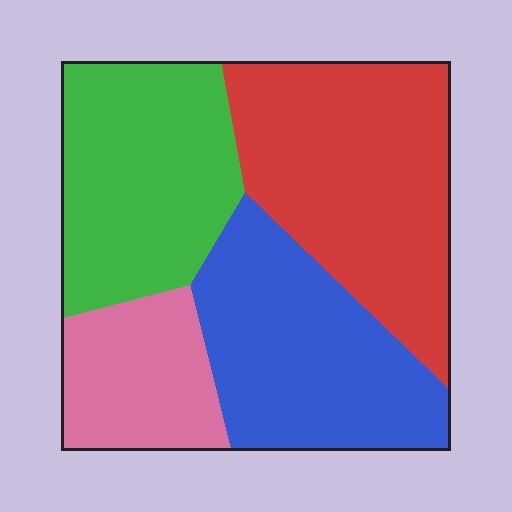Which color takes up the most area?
Red, at roughly 30%.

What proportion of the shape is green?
Green takes up between a sixth and a third of the shape.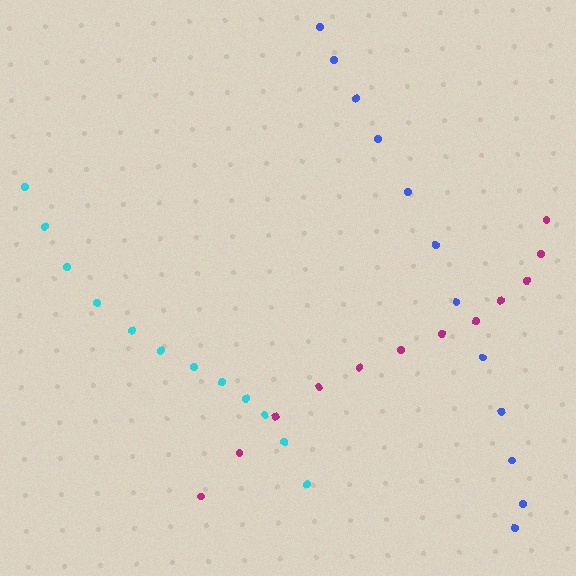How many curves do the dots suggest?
There are 3 distinct paths.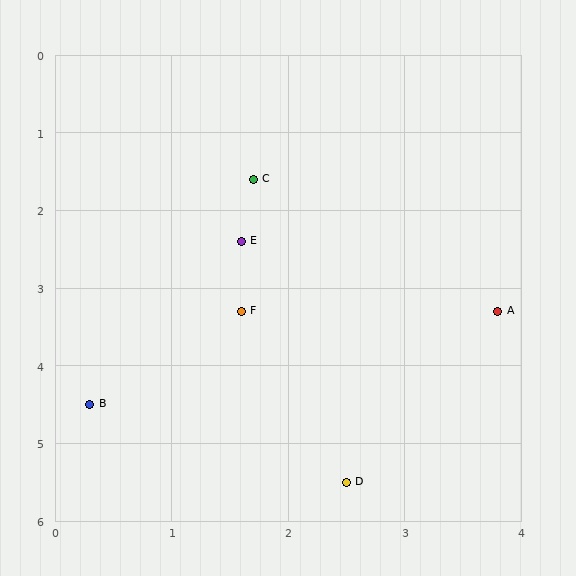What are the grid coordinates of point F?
Point F is at approximately (1.6, 3.3).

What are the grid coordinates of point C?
Point C is at approximately (1.7, 1.6).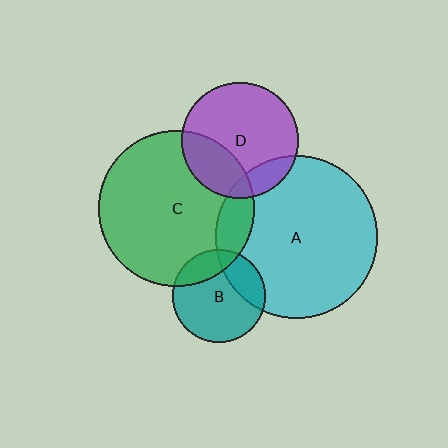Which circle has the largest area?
Circle A (cyan).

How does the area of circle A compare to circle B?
Approximately 3.1 times.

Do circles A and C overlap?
Yes.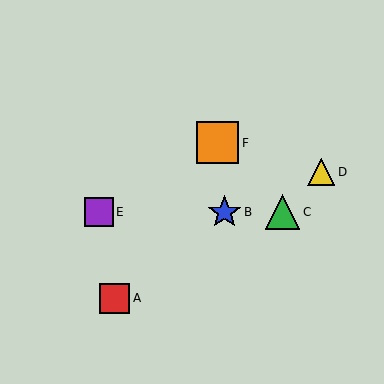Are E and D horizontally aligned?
No, E is at y≈212 and D is at y≈172.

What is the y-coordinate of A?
Object A is at y≈298.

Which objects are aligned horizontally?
Objects B, C, E are aligned horizontally.